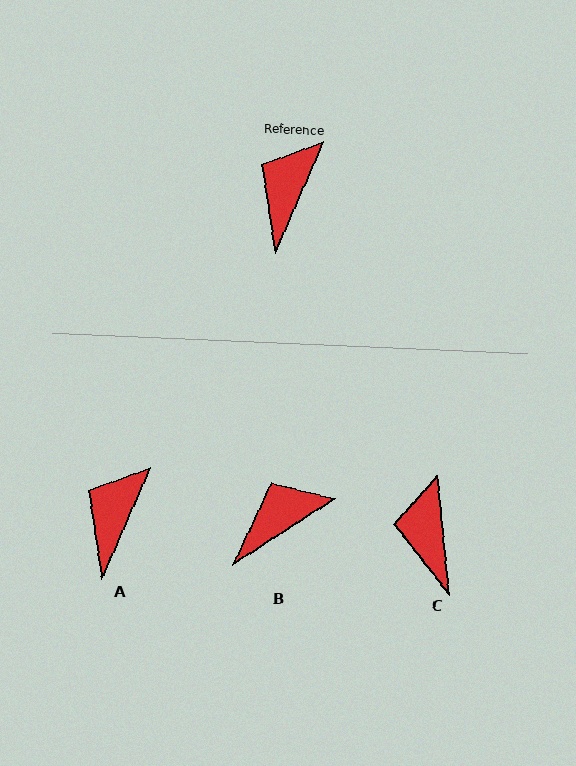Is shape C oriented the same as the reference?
No, it is off by about 30 degrees.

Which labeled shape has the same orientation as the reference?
A.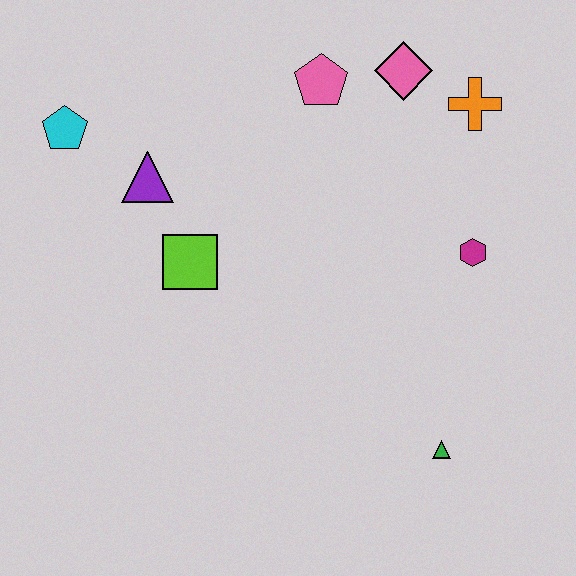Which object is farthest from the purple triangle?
The green triangle is farthest from the purple triangle.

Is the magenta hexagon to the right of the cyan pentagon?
Yes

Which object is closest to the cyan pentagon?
The purple triangle is closest to the cyan pentagon.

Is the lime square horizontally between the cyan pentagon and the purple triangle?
No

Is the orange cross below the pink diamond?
Yes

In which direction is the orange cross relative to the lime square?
The orange cross is to the right of the lime square.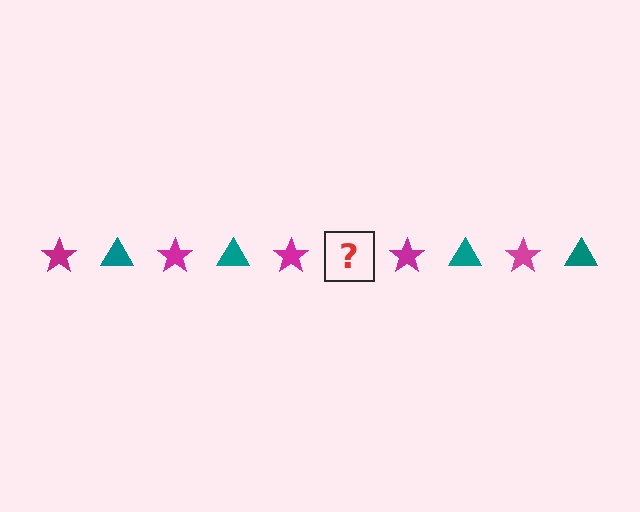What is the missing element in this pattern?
The missing element is a teal triangle.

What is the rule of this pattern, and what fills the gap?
The rule is that the pattern alternates between magenta star and teal triangle. The gap should be filled with a teal triangle.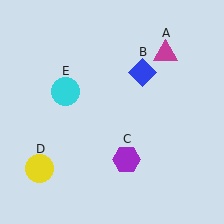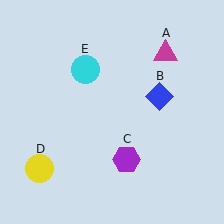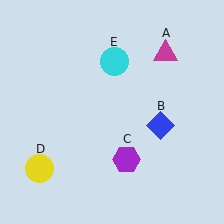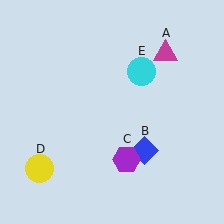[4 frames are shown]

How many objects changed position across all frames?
2 objects changed position: blue diamond (object B), cyan circle (object E).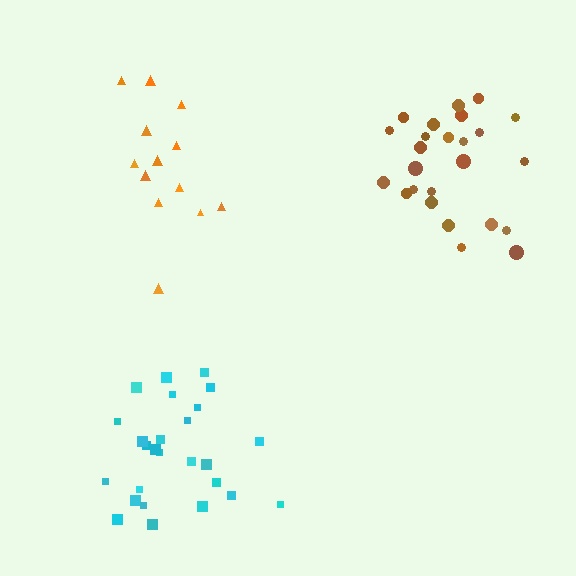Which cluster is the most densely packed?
Cyan.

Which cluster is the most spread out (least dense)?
Orange.